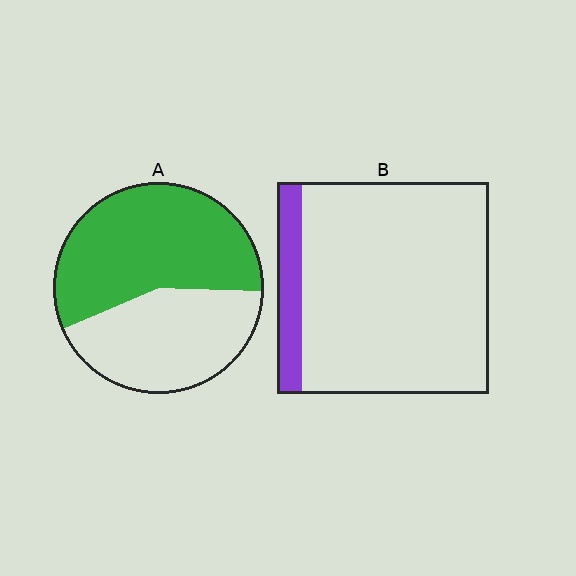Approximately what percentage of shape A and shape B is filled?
A is approximately 55% and B is approximately 10%.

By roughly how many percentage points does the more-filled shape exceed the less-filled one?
By roughly 45 percentage points (A over B).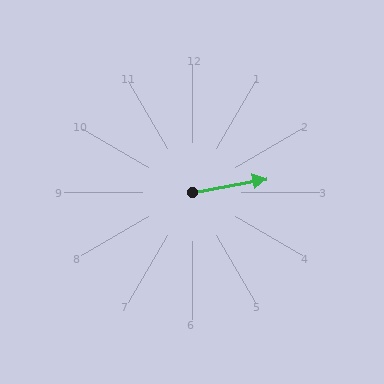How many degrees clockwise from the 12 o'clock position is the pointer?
Approximately 80 degrees.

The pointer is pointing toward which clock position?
Roughly 3 o'clock.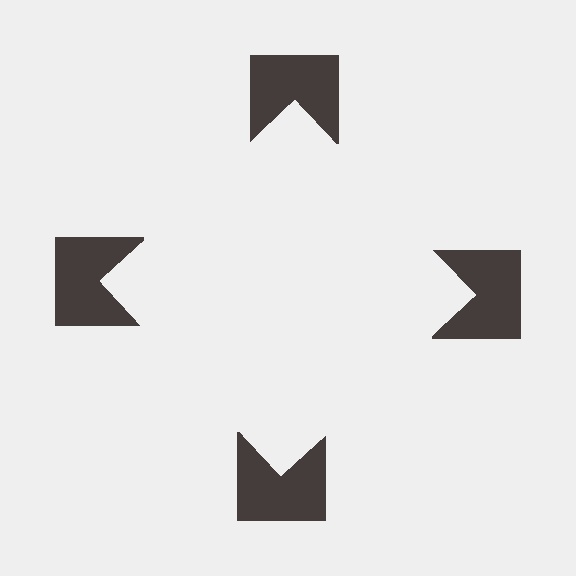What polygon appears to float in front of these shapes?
An illusory square — its edges are inferred from the aligned wedge cuts in the notched squares, not physically drawn.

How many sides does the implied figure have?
4 sides.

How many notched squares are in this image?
There are 4 — one at each vertex of the illusory square.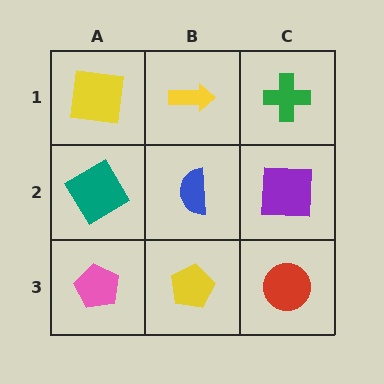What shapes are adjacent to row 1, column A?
A teal diamond (row 2, column A), a yellow arrow (row 1, column B).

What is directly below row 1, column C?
A purple square.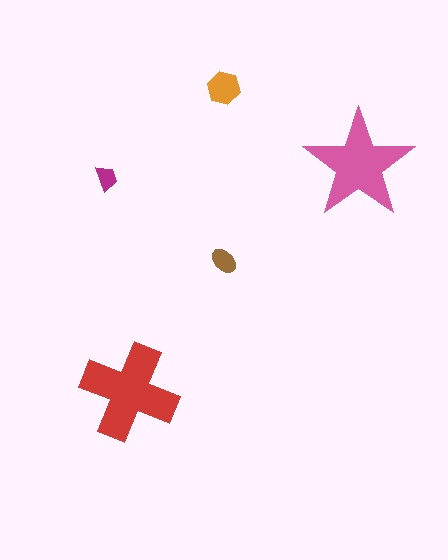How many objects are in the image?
There are 5 objects in the image.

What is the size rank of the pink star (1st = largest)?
2nd.